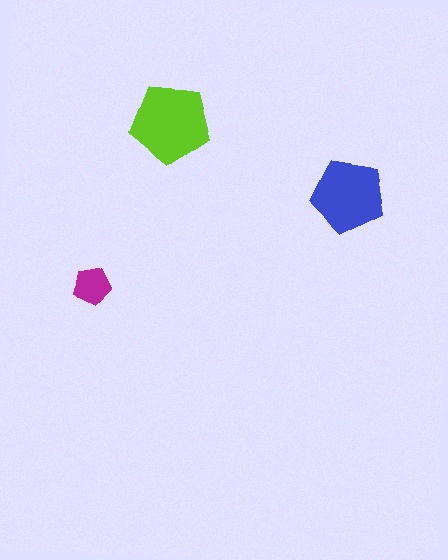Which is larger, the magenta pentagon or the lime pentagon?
The lime one.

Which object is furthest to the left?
The magenta pentagon is leftmost.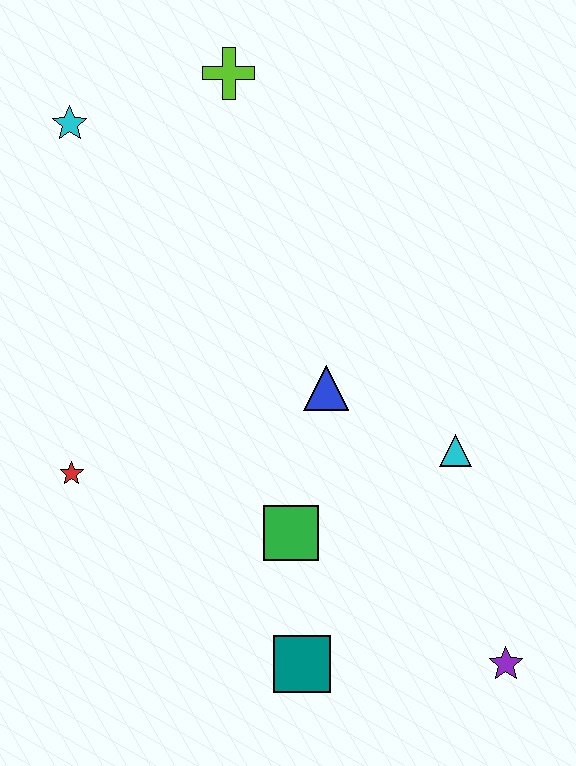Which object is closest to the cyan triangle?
The blue triangle is closest to the cyan triangle.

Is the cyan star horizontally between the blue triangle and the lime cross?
No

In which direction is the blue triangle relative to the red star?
The blue triangle is to the right of the red star.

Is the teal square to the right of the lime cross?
Yes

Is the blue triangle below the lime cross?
Yes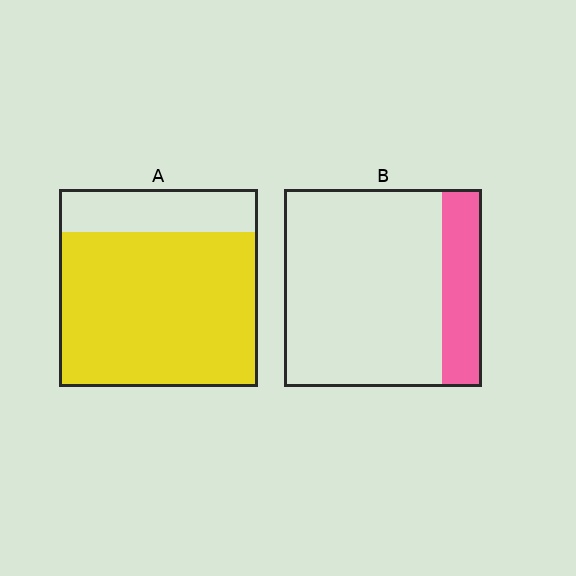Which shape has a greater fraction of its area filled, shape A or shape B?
Shape A.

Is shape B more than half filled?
No.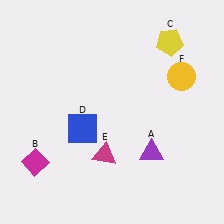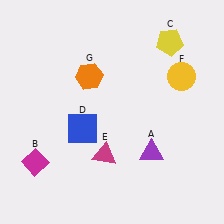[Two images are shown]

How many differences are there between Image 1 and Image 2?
There is 1 difference between the two images.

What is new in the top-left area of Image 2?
An orange hexagon (G) was added in the top-left area of Image 2.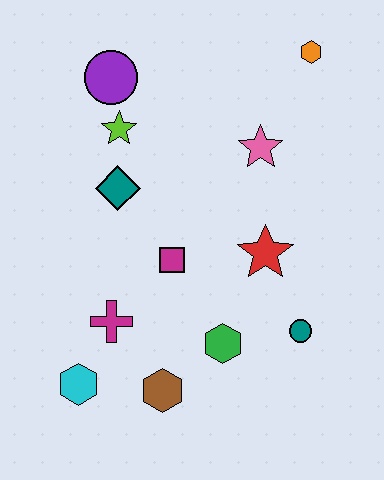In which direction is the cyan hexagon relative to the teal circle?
The cyan hexagon is to the left of the teal circle.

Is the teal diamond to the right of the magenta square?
No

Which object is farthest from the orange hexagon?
The cyan hexagon is farthest from the orange hexagon.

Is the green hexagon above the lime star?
No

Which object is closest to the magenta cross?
The cyan hexagon is closest to the magenta cross.